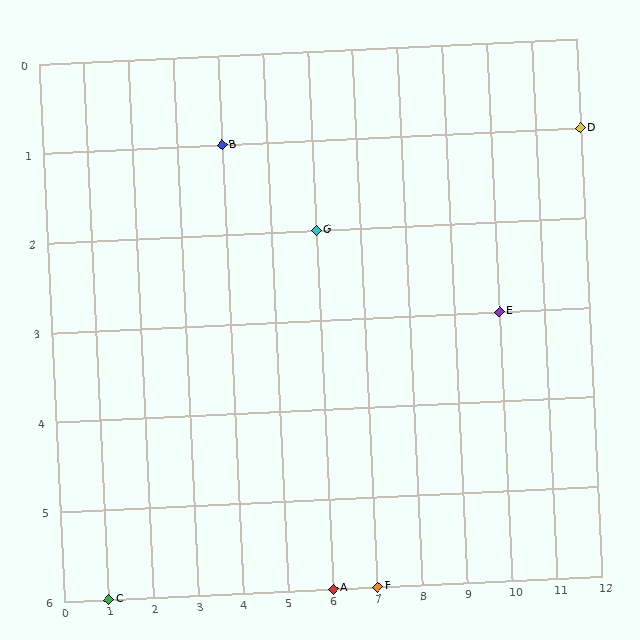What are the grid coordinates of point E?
Point E is at grid coordinates (10, 3).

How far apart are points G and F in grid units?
Points G and F are 1 column and 4 rows apart (about 4.1 grid units diagonally).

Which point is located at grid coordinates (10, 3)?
Point E is at (10, 3).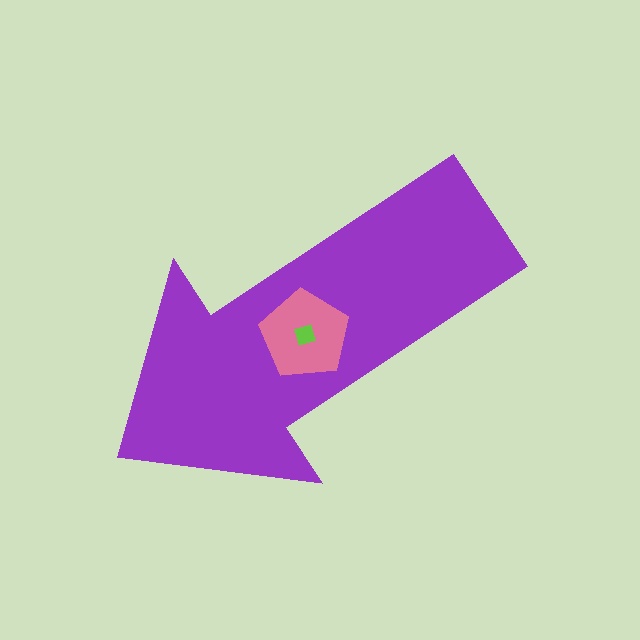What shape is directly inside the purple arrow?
The pink pentagon.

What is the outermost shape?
The purple arrow.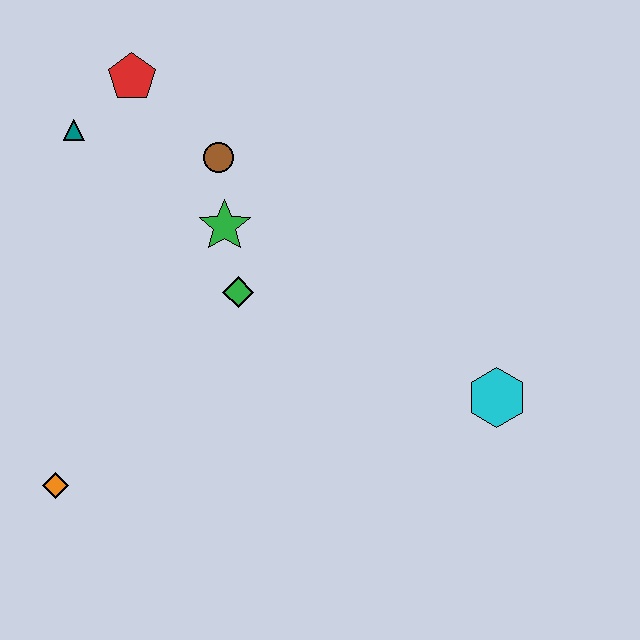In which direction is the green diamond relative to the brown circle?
The green diamond is below the brown circle.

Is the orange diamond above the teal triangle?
No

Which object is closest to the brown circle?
The green star is closest to the brown circle.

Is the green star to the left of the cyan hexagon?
Yes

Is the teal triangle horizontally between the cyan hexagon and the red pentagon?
No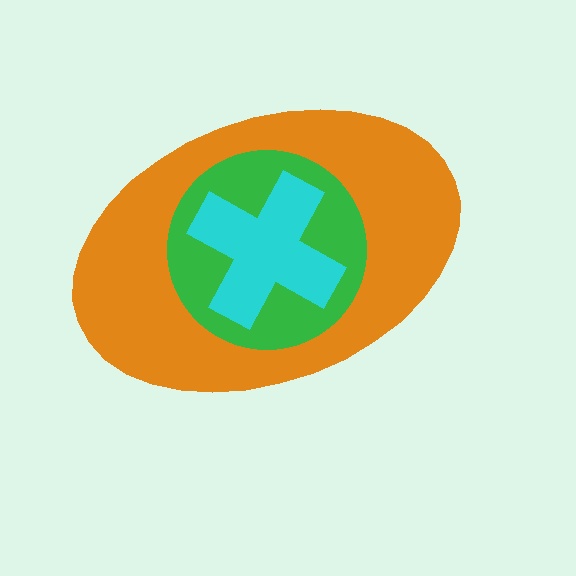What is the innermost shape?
The cyan cross.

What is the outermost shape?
The orange ellipse.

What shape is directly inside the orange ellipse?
The green circle.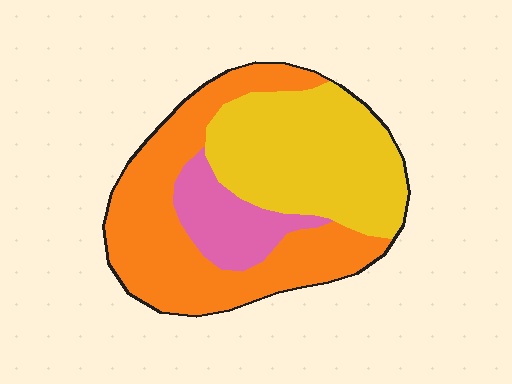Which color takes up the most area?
Orange, at roughly 45%.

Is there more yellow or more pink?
Yellow.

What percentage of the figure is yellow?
Yellow covers 40% of the figure.